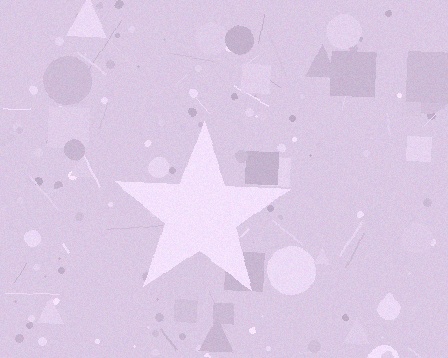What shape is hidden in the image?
A star is hidden in the image.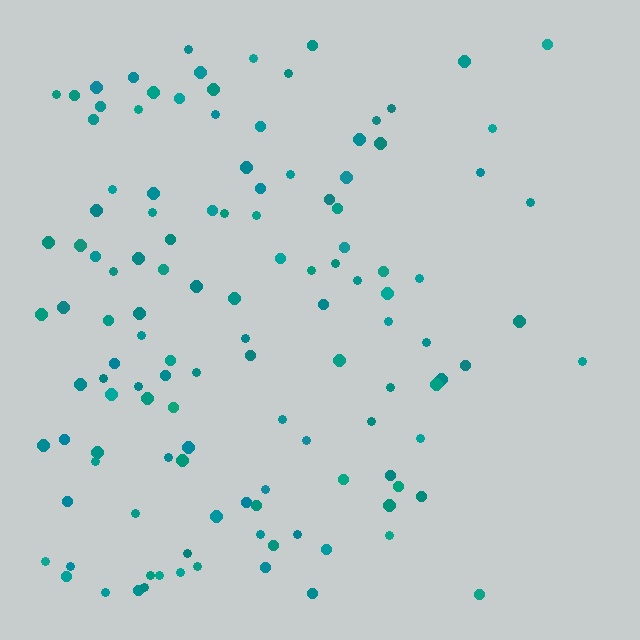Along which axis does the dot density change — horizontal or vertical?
Horizontal.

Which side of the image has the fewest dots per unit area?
The right.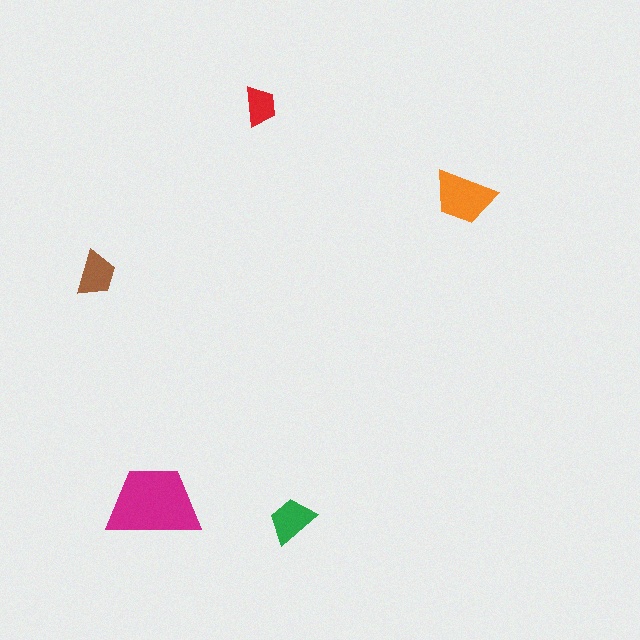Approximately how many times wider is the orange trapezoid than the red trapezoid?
About 1.5 times wider.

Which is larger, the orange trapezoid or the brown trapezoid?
The orange one.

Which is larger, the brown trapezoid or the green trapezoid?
The green one.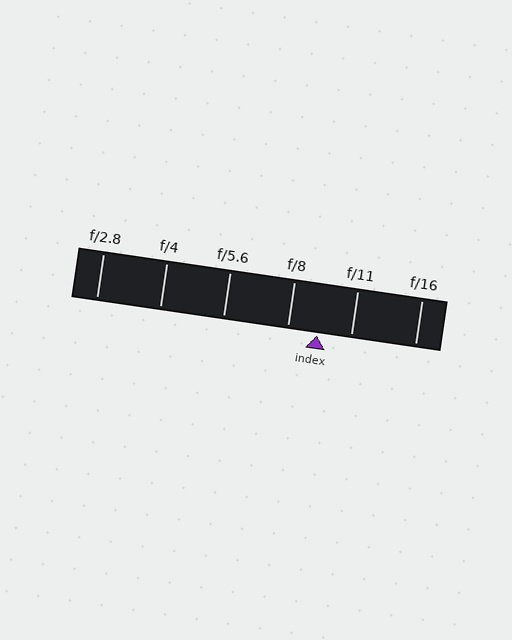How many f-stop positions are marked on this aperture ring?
There are 6 f-stop positions marked.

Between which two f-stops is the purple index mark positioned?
The index mark is between f/8 and f/11.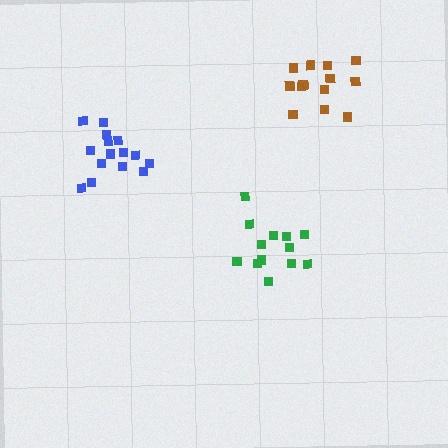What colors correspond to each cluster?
The clusters are colored: blue, green, brown.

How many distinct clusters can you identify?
There are 3 distinct clusters.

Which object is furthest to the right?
The brown cluster is rightmost.